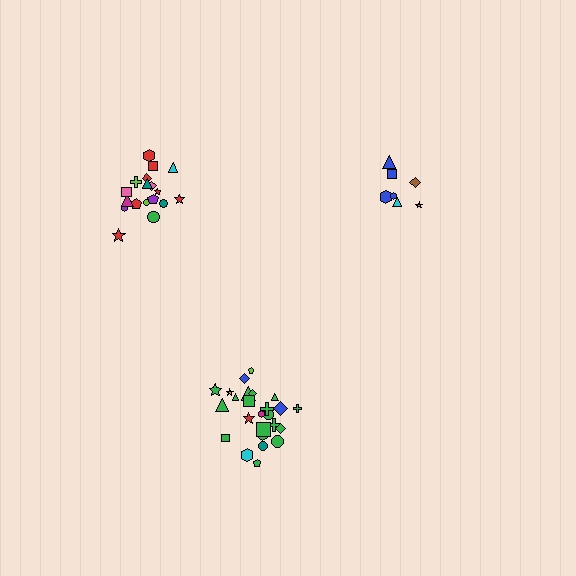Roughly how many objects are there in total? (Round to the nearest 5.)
Roughly 50 objects in total.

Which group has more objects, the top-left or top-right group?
The top-left group.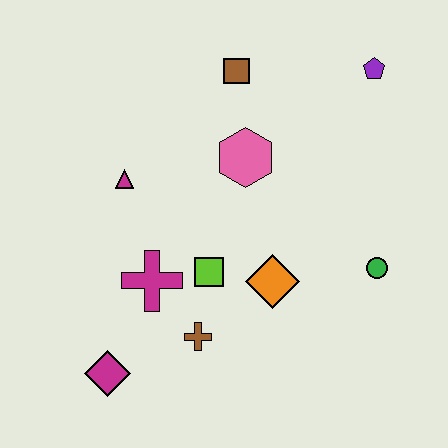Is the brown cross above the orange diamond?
No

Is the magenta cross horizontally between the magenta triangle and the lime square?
Yes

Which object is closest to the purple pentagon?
The brown square is closest to the purple pentagon.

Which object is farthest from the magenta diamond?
The purple pentagon is farthest from the magenta diamond.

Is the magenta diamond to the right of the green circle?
No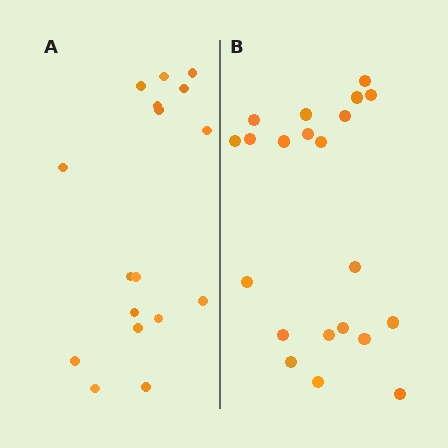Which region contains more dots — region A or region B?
Region B (the right region) has more dots.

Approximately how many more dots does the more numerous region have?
Region B has about 4 more dots than region A.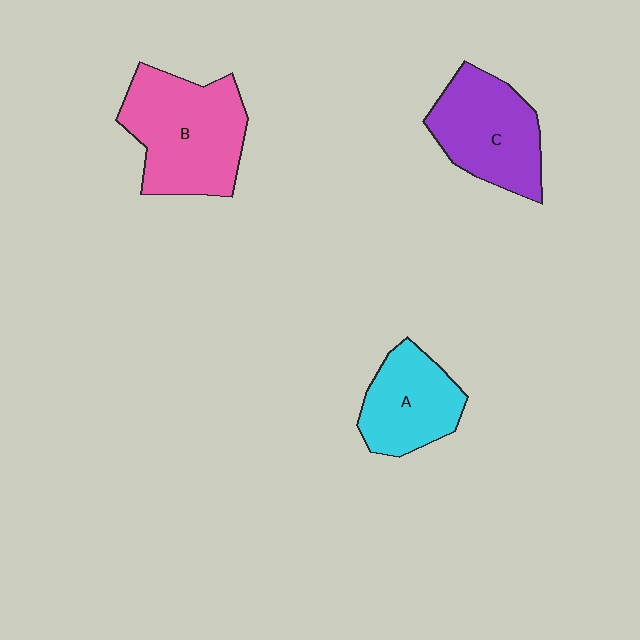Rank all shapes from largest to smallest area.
From largest to smallest: B (pink), C (purple), A (cyan).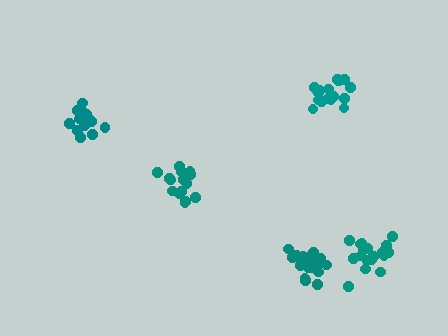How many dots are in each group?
Group 1: 17 dots, Group 2: 21 dots, Group 3: 19 dots, Group 4: 15 dots, Group 5: 16 dots (88 total).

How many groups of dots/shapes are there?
There are 5 groups.